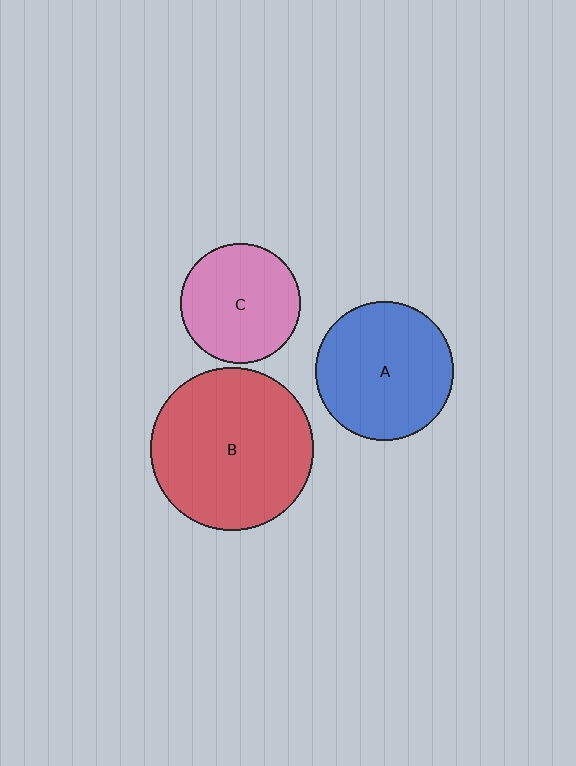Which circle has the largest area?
Circle B (red).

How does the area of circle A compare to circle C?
Approximately 1.3 times.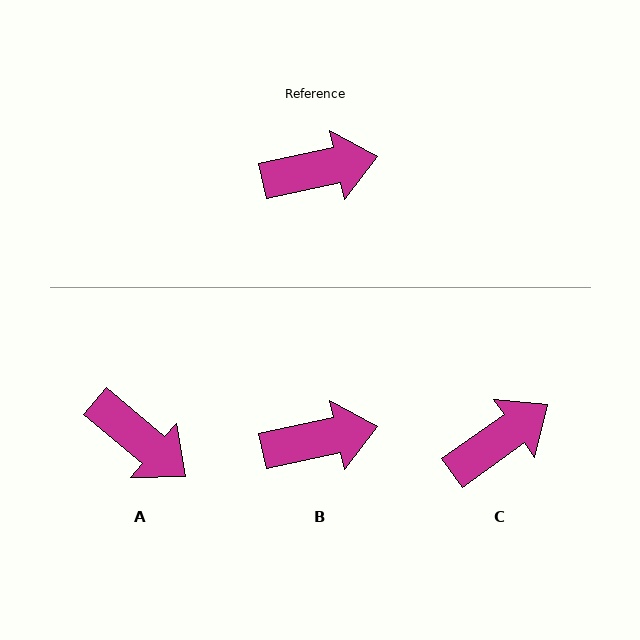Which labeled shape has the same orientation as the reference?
B.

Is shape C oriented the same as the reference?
No, it is off by about 24 degrees.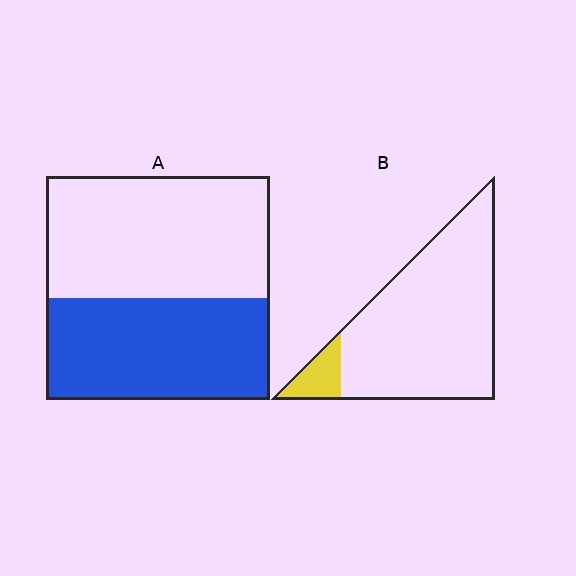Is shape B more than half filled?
No.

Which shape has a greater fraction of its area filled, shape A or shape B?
Shape A.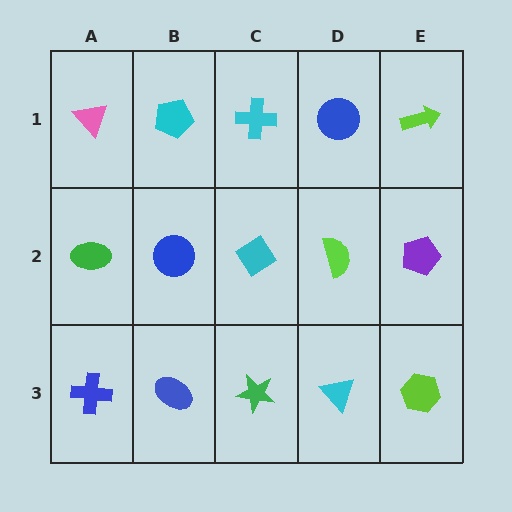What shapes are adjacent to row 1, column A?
A green ellipse (row 2, column A), a cyan pentagon (row 1, column B).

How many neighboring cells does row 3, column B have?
3.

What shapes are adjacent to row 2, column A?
A pink triangle (row 1, column A), a blue cross (row 3, column A), a blue circle (row 2, column B).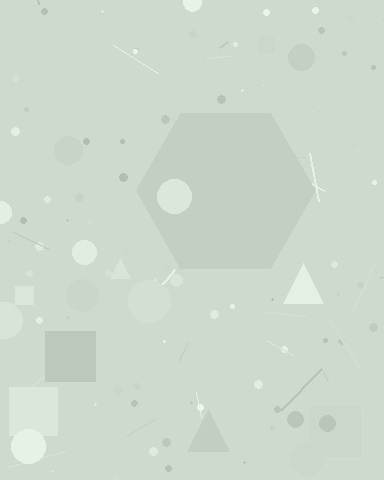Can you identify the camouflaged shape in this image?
The camouflaged shape is a hexagon.